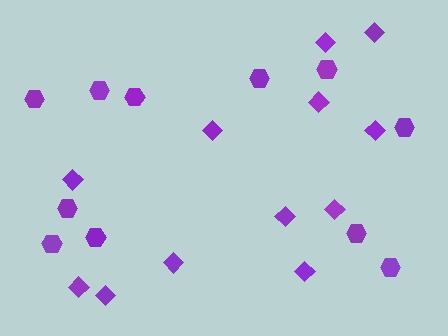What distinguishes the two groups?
There are 2 groups: one group of hexagons (11) and one group of diamonds (12).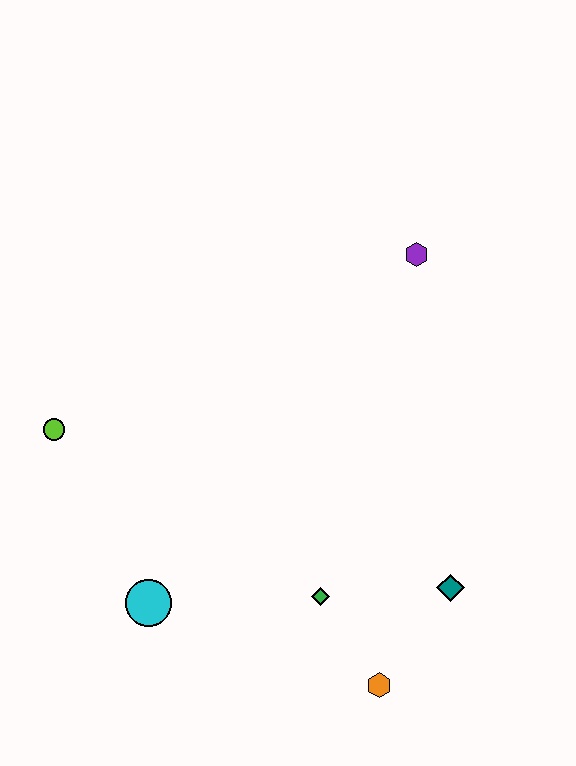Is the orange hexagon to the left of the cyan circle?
No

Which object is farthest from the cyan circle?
The purple hexagon is farthest from the cyan circle.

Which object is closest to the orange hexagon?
The green diamond is closest to the orange hexagon.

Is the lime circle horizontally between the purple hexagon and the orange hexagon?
No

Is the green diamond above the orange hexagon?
Yes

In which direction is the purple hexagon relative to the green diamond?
The purple hexagon is above the green diamond.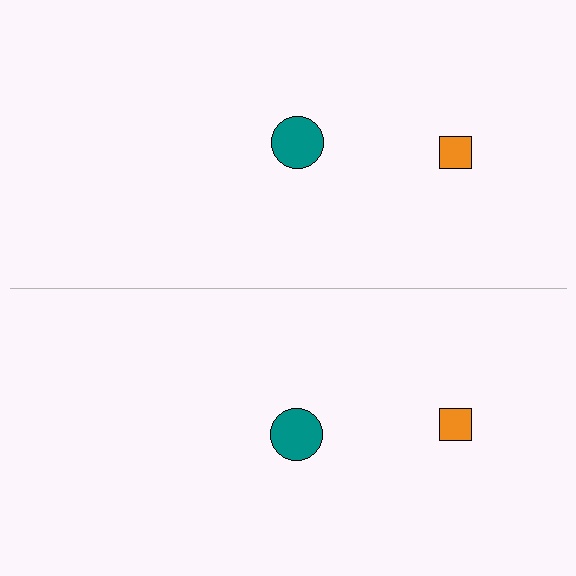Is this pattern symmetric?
Yes, this pattern has bilateral (reflection) symmetry.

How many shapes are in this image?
There are 4 shapes in this image.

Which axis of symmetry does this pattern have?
The pattern has a horizontal axis of symmetry running through the center of the image.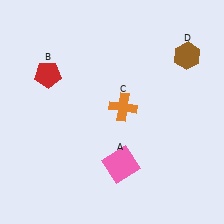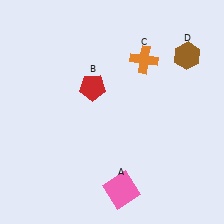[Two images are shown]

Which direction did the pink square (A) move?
The pink square (A) moved down.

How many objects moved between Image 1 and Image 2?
3 objects moved between the two images.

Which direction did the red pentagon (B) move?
The red pentagon (B) moved right.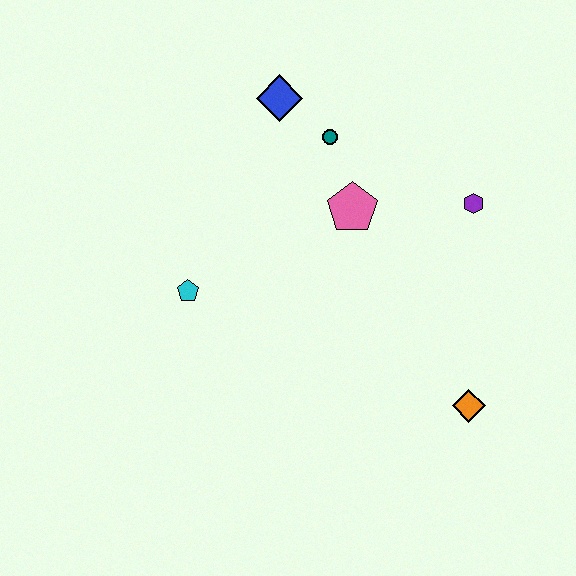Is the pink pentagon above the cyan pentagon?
Yes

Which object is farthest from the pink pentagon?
The orange diamond is farthest from the pink pentagon.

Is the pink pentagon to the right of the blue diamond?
Yes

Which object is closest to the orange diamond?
The purple hexagon is closest to the orange diamond.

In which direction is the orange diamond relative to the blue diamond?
The orange diamond is below the blue diamond.